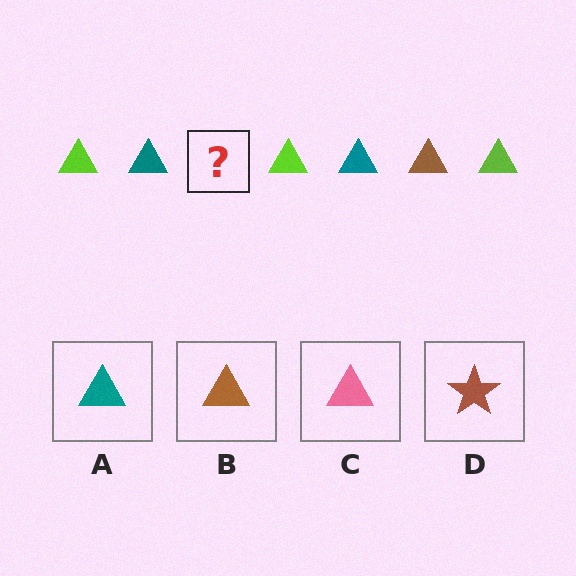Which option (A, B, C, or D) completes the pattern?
B.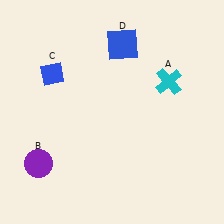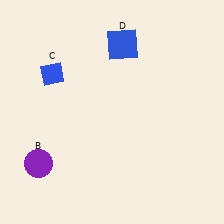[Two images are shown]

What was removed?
The cyan cross (A) was removed in Image 2.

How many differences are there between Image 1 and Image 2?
There is 1 difference between the two images.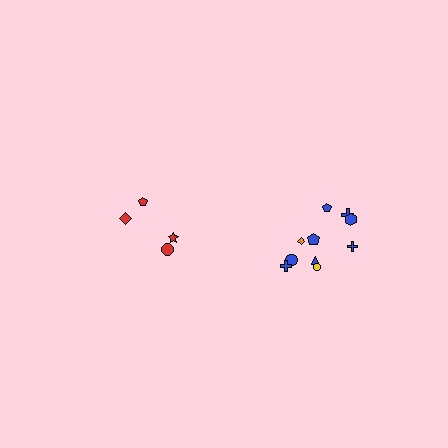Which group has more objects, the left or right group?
The right group.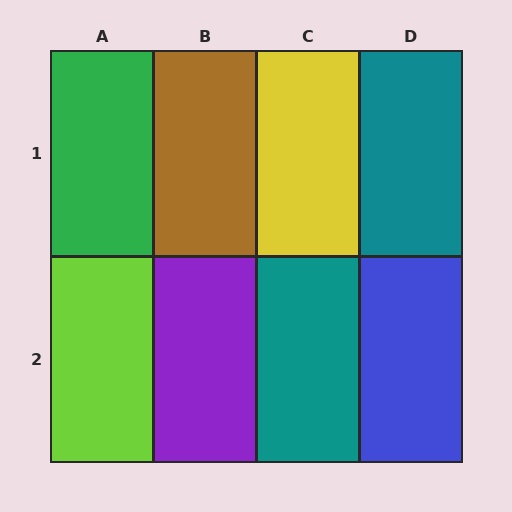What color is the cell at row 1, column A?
Green.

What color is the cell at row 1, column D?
Teal.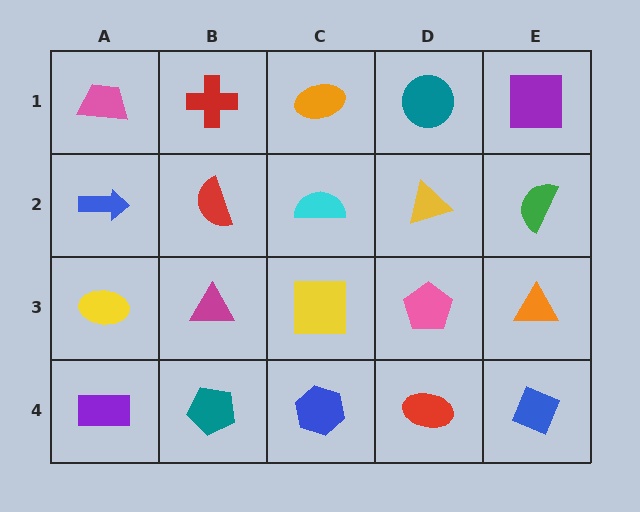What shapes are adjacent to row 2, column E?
A purple square (row 1, column E), an orange triangle (row 3, column E), a yellow triangle (row 2, column D).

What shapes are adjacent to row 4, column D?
A pink pentagon (row 3, column D), a blue hexagon (row 4, column C), a blue diamond (row 4, column E).